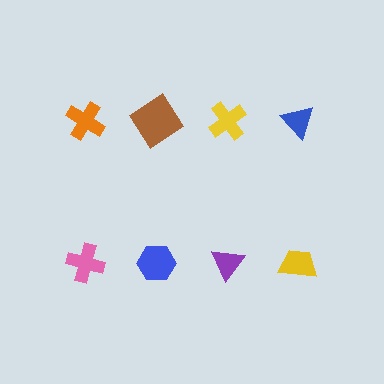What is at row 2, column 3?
A purple triangle.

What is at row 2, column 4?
A yellow trapezoid.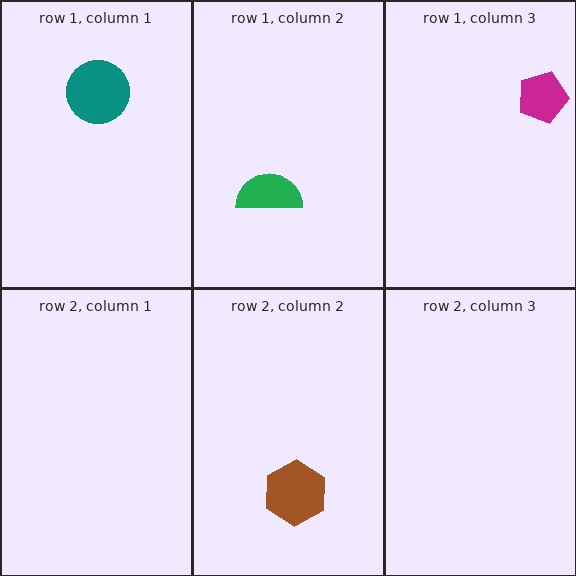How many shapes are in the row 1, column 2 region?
1.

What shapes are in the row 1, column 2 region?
The green semicircle.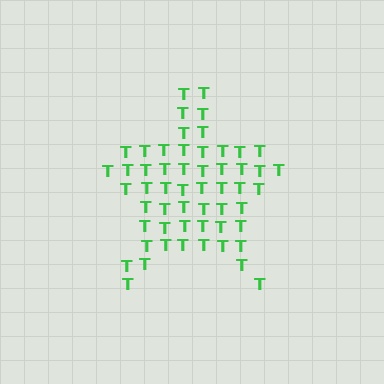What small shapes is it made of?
It is made of small letter T's.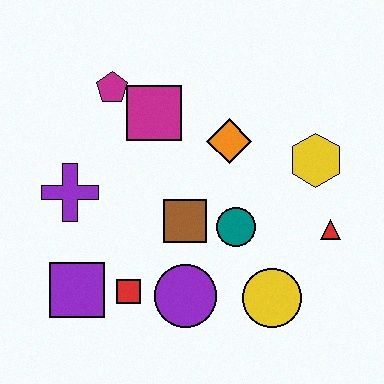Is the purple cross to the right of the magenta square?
No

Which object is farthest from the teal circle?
The magenta pentagon is farthest from the teal circle.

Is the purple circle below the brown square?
Yes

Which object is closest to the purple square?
The red square is closest to the purple square.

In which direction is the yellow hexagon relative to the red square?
The yellow hexagon is to the right of the red square.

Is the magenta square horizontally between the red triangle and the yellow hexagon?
No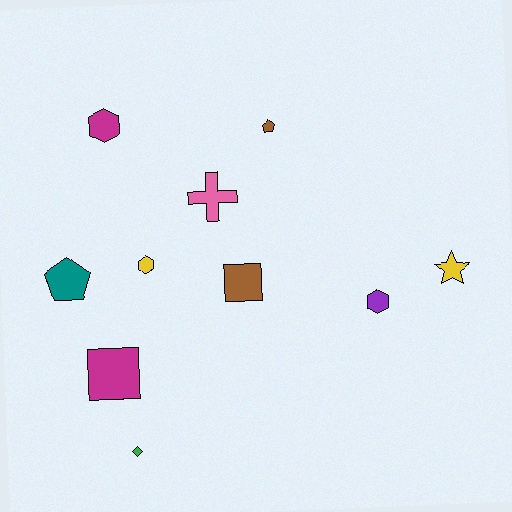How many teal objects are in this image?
There is 1 teal object.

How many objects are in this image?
There are 10 objects.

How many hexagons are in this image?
There are 3 hexagons.